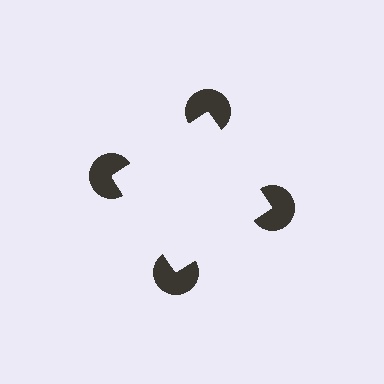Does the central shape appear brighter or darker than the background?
It typically appears slightly brighter than the background, even though no actual brightness change is drawn.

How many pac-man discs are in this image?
There are 4 — one at each vertex of the illusory square.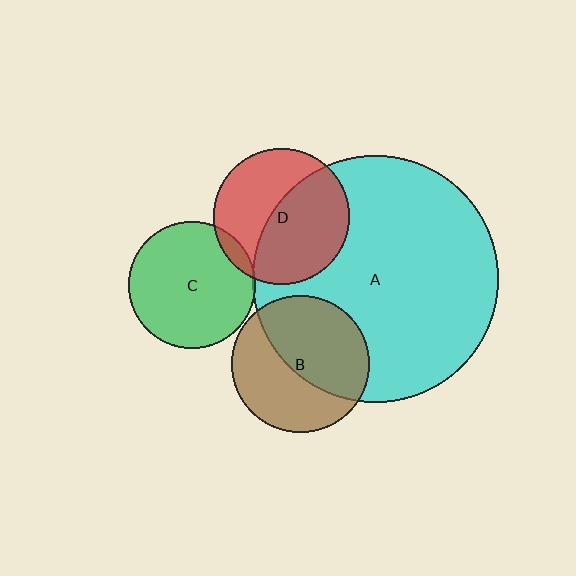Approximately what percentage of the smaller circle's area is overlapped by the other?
Approximately 5%.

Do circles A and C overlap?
Yes.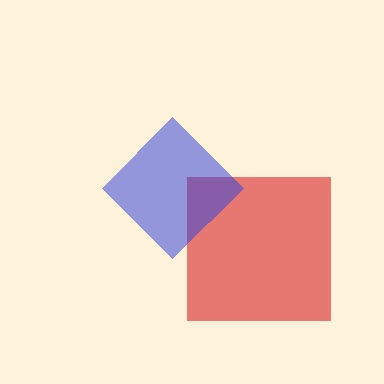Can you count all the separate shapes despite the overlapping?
Yes, there are 2 separate shapes.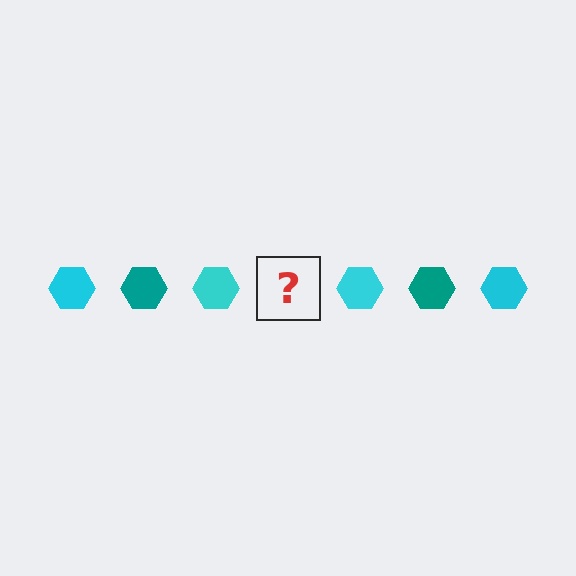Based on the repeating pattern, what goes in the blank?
The blank should be a teal hexagon.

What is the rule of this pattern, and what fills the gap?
The rule is that the pattern cycles through cyan, teal hexagons. The gap should be filled with a teal hexagon.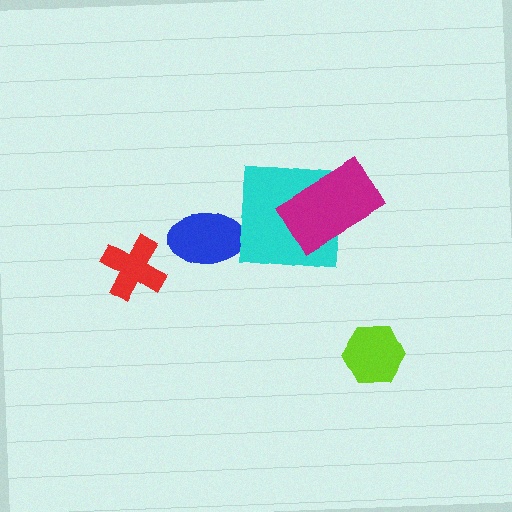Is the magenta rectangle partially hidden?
No, no other shape covers it.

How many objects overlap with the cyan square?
1 object overlaps with the cyan square.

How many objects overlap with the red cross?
0 objects overlap with the red cross.